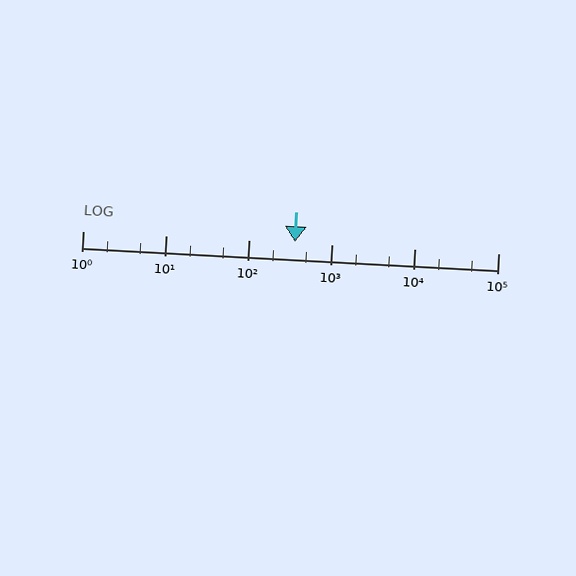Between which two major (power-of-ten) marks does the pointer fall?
The pointer is between 100 and 1000.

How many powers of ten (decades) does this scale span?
The scale spans 5 decades, from 1 to 100000.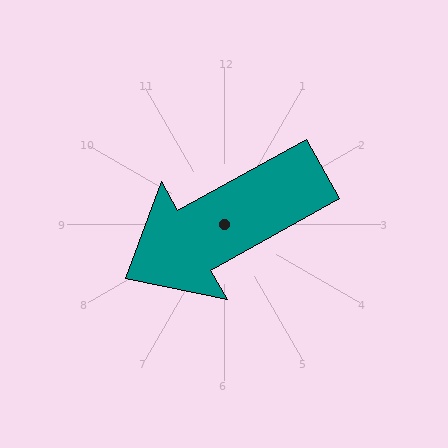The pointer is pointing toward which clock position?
Roughly 8 o'clock.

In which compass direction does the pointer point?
Southwest.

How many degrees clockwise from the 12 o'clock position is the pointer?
Approximately 241 degrees.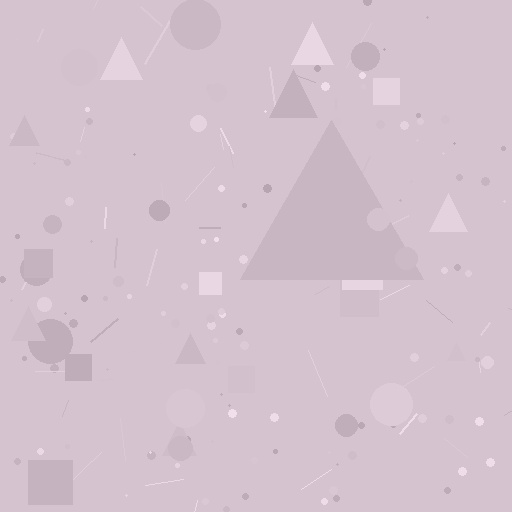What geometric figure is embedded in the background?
A triangle is embedded in the background.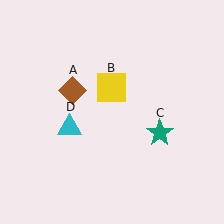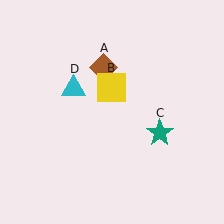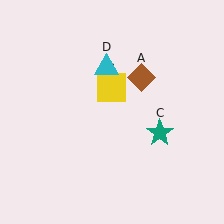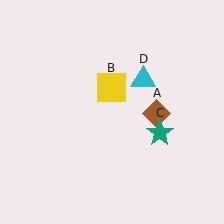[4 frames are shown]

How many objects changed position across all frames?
2 objects changed position: brown diamond (object A), cyan triangle (object D).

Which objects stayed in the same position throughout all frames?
Yellow square (object B) and teal star (object C) remained stationary.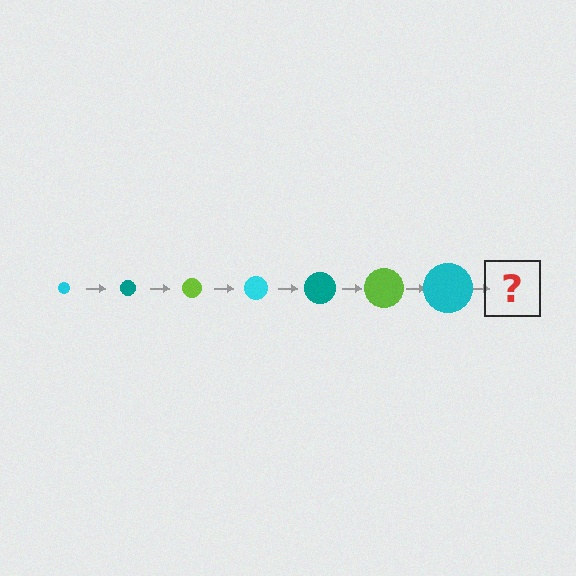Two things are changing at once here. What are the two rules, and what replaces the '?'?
The two rules are that the circle grows larger each step and the color cycles through cyan, teal, and lime. The '?' should be a teal circle, larger than the previous one.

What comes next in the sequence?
The next element should be a teal circle, larger than the previous one.